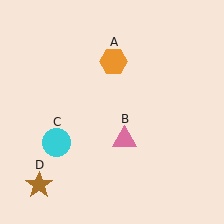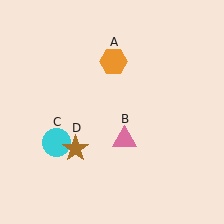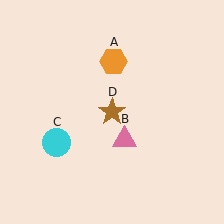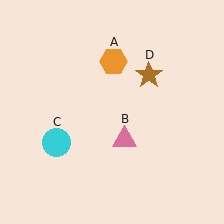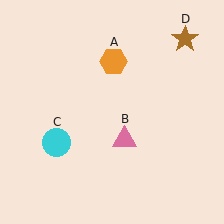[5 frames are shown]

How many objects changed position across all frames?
1 object changed position: brown star (object D).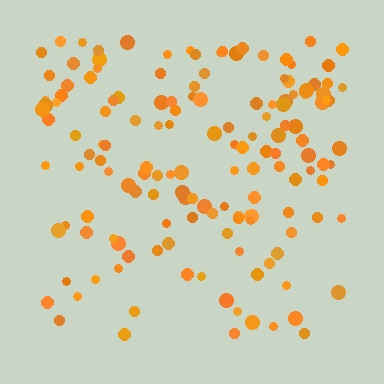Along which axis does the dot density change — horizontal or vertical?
Vertical.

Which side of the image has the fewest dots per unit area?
The bottom.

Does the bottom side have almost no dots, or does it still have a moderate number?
Still a moderate number, just noticeably fewer than the top.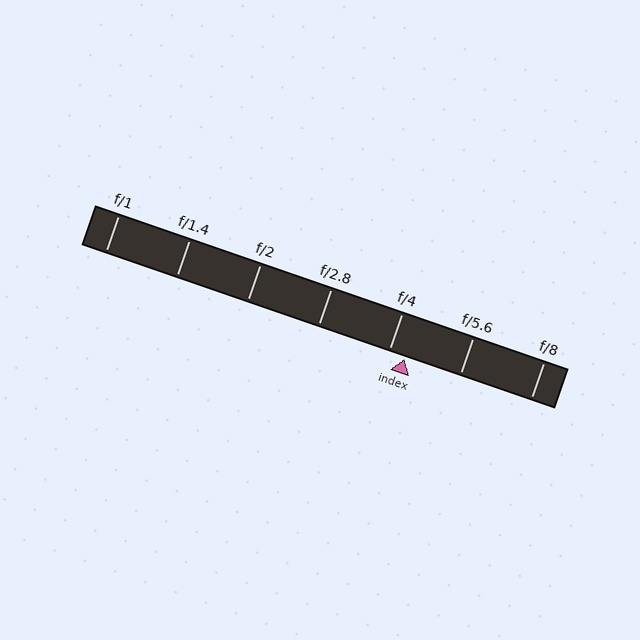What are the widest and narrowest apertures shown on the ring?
The widest aperture shown is f/1 and the narrowest is f/8.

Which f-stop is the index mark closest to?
The index mark is closest to f/4.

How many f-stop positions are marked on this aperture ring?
There are 7 f-stop positions marked.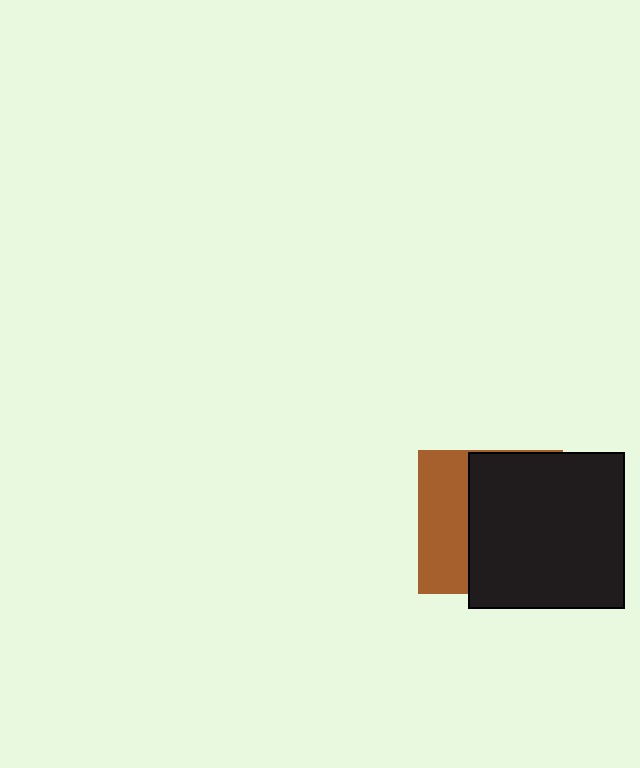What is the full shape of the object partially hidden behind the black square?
The partially hidden object is a brown square.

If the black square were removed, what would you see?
You would see the complete brown square.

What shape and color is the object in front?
The object in front is a black square.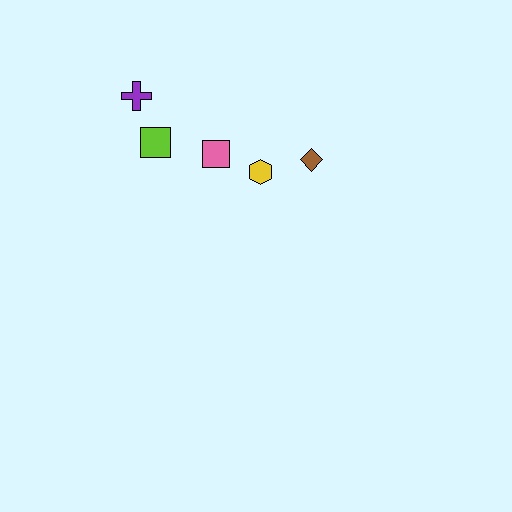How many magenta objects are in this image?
There are no magenta objects.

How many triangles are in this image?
There are no triangles.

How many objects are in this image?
There are 5 objects.